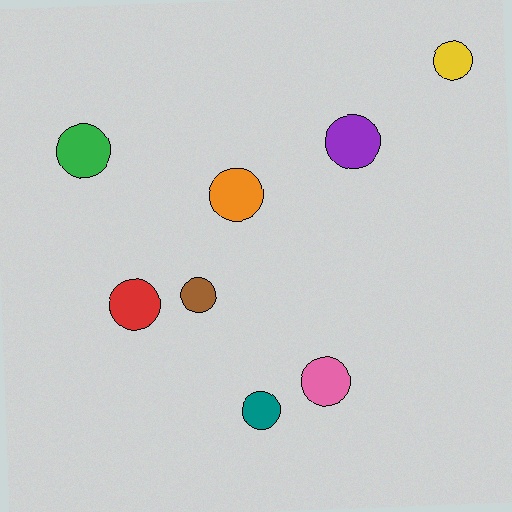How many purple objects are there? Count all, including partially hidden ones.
There is 1 purple object.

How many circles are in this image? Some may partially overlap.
There are 8 circles.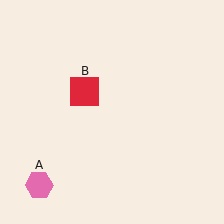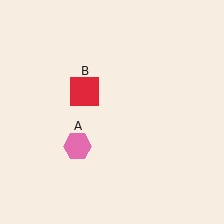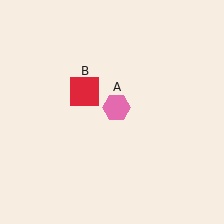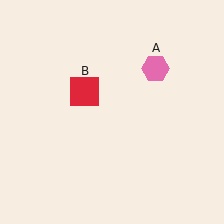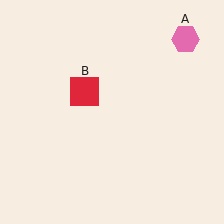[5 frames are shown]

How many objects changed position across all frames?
1 object changed position: pink hexagon (object A).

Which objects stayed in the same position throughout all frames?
Red square (object B) remained stationary.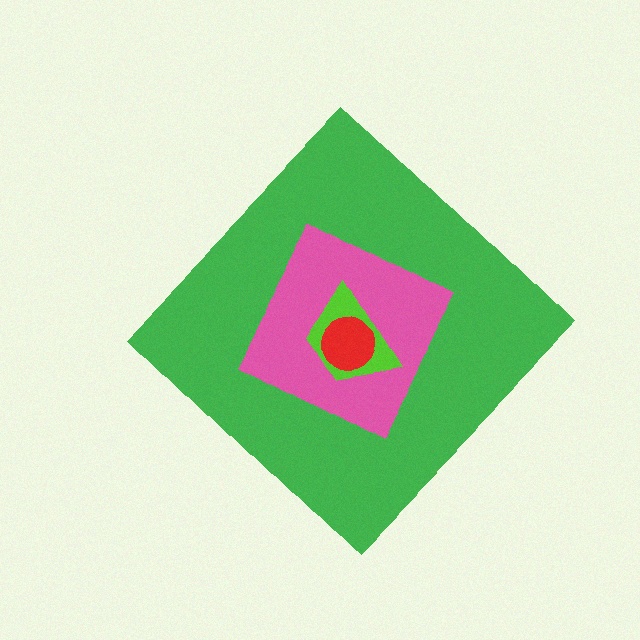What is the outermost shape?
The green diamond.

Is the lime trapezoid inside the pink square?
Yes.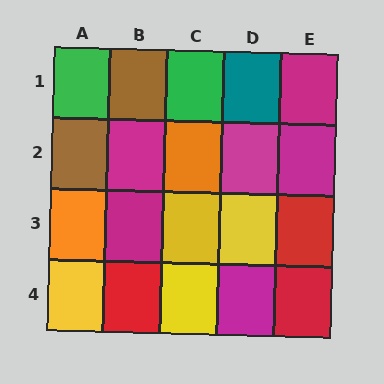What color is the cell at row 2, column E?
Magenta.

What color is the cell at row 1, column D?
Teal.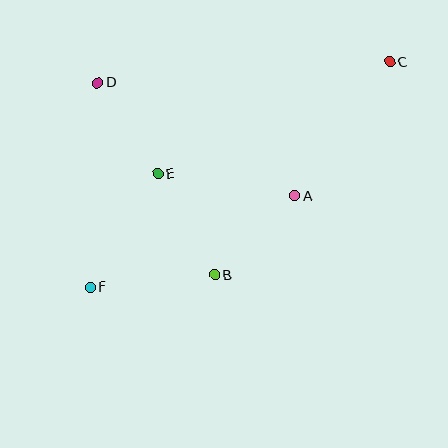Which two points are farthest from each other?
Points C and F are farthest from each other.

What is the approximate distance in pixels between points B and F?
The distance between B and F is approximately 125 pixels.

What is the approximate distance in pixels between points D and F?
The distance between D and F is approximately 205 pixels.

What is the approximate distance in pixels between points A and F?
The distance between A and F is approximately 224 pixels.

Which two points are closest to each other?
Points D and E are closest to each other.